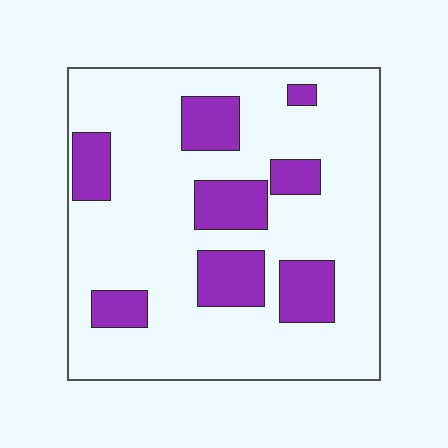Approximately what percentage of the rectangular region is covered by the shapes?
Approximately 20%.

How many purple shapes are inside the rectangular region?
8.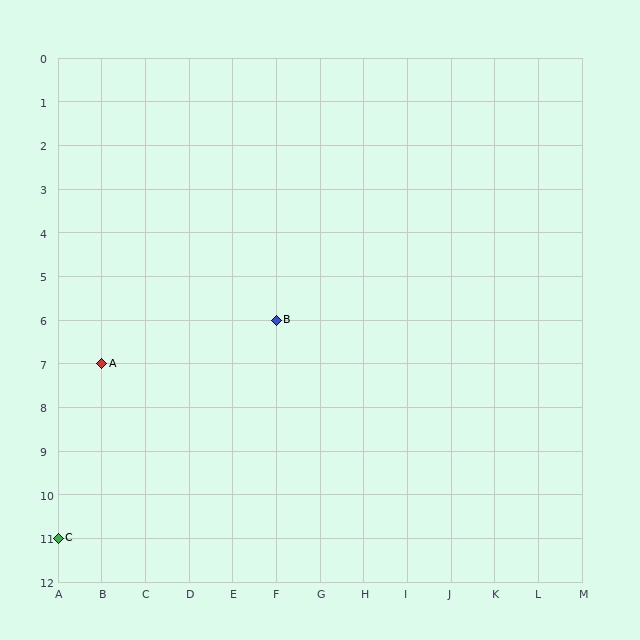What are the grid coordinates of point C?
Point C is at grid coordinates (A, 11).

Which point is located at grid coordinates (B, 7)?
Point A is at (B, 7).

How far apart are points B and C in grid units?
Points B and C are 5 columns and 5 rows apart (about 7.1 grid units diagonally).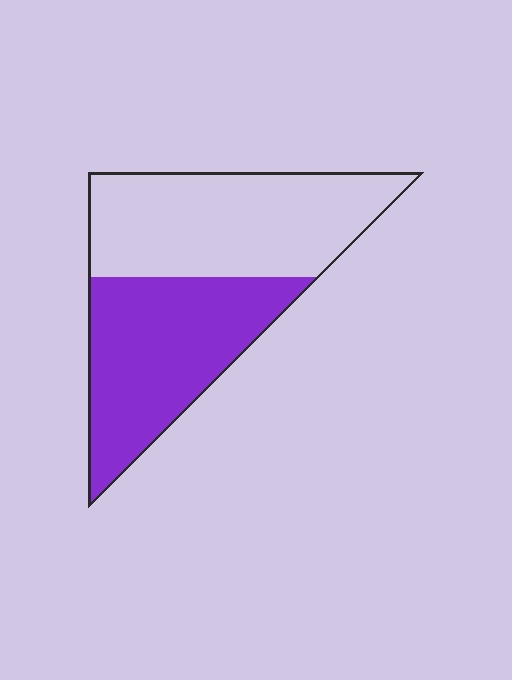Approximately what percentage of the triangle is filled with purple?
Approximately 45%.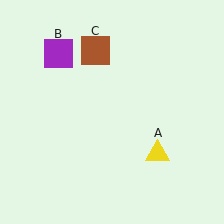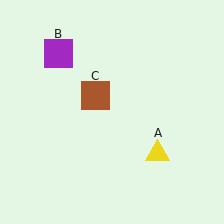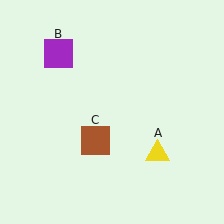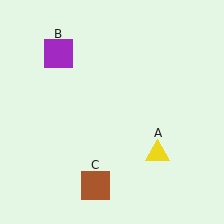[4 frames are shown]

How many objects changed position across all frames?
1 object changed position: brown square (object C).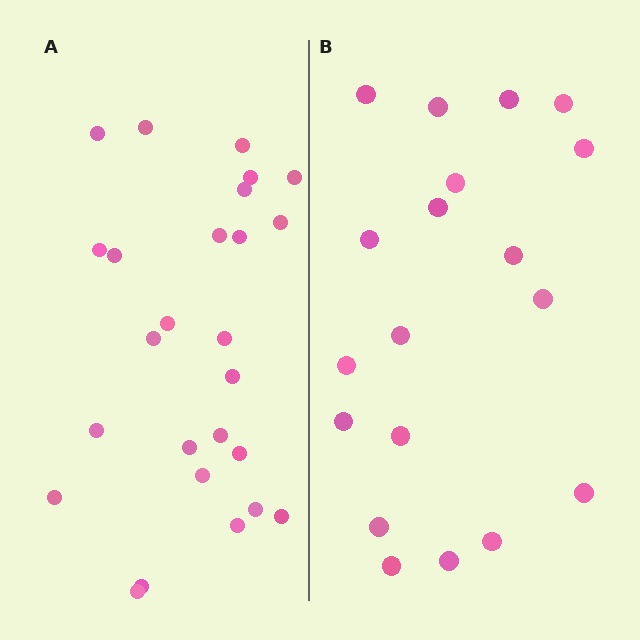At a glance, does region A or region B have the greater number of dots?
Region A (the left region) has more dots.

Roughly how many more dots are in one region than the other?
Region A has roughly 8 or so more dots than region B.